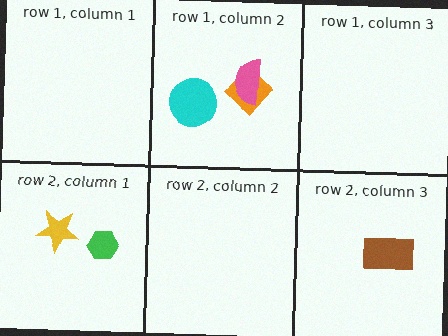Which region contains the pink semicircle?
The row 1, column 2 region.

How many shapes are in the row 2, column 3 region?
1.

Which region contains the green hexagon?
The row 2, column 1 region.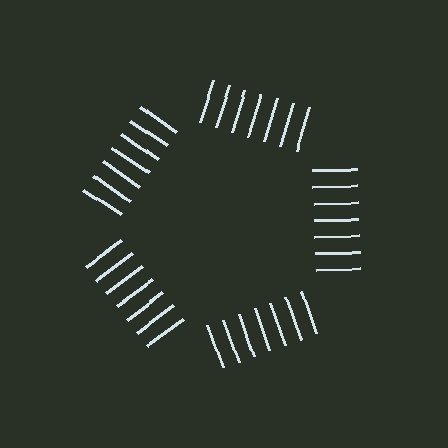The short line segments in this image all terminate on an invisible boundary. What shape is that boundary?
An illusory pentagon — the line segments terminate on its edges but no continuous stroke is drawn.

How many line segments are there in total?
35 — 7 along each of the 5 edges.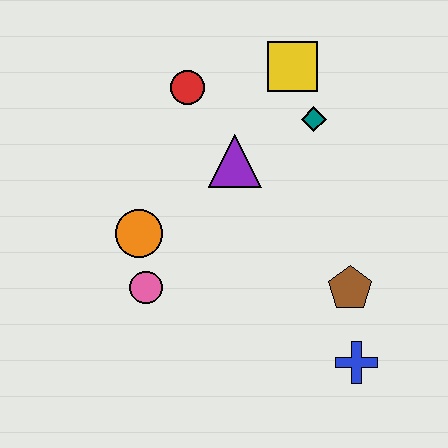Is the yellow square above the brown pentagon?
Yes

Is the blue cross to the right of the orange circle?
Yes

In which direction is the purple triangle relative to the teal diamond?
The purple triangle is to the left of the teal diamond.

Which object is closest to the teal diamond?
The yellow square is closest to the teal diamond.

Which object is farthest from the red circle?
The blue cross is farthest from the red circle.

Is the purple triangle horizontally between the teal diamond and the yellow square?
No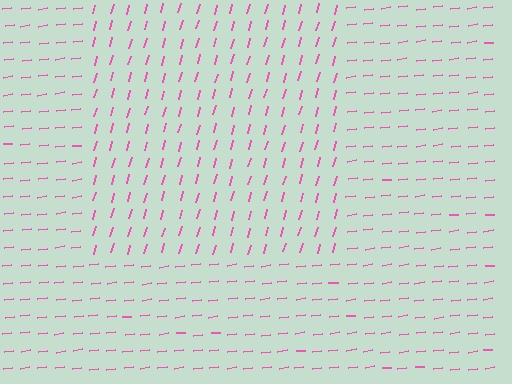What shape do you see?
I see a rectangle.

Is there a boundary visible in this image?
Yes, there is a texture boundary formed by a change in line orientation.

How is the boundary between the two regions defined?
The boundary is defined purely by a change in line orientation (approximately 67 degrees difference). All lines are the same color and thickness.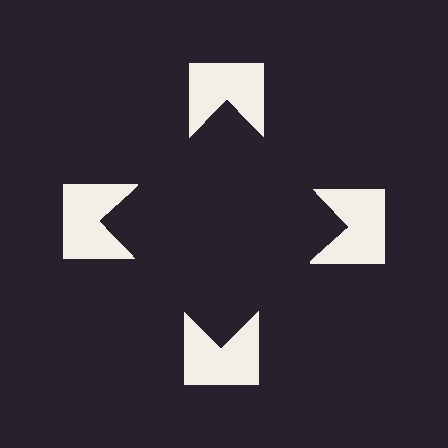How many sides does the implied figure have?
4 sides.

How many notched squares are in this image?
There are 4 — one at each vertex of the illusory square.